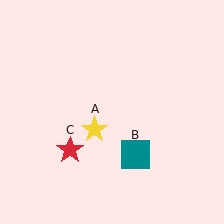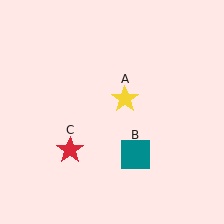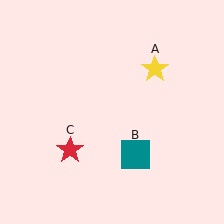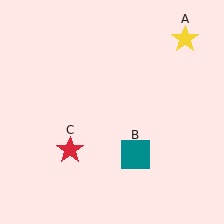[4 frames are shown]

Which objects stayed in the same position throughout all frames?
Teal square (object B) and red star (object C) remained stationary.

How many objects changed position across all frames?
1 object changed position: yellow star (object A).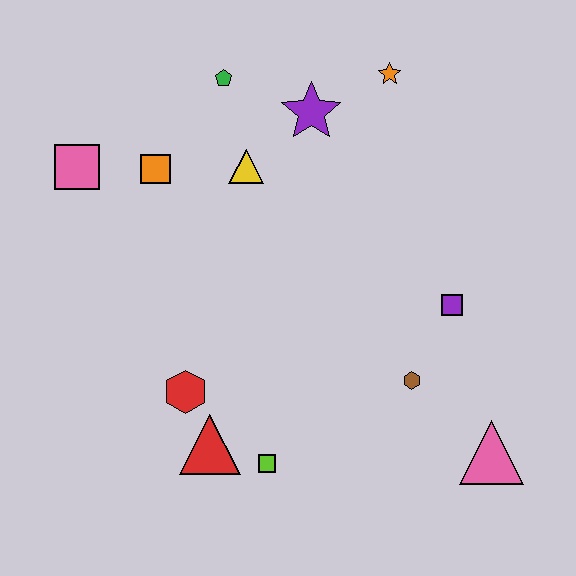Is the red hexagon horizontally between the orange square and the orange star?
Yes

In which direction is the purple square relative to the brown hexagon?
The purple square is above the brown hexagon.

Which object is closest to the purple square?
The brown hexagon is closest to the purple square.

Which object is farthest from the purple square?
The pink square is farthest from the purple square.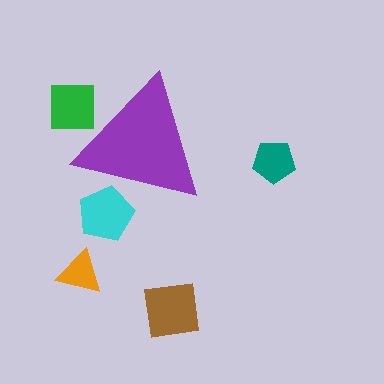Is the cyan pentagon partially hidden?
Yes, the cyan pentagon is partially hidden behind the purple triangle.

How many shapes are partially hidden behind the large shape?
2 shapes are partially hidden.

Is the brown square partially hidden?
No, the brown square is fully visible.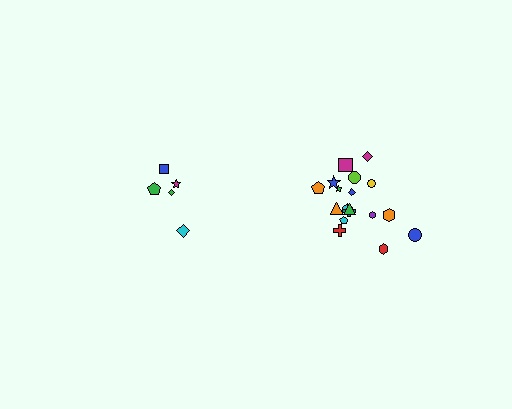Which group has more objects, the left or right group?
The right group.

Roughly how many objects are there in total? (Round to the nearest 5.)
Roughly 25 objects in total.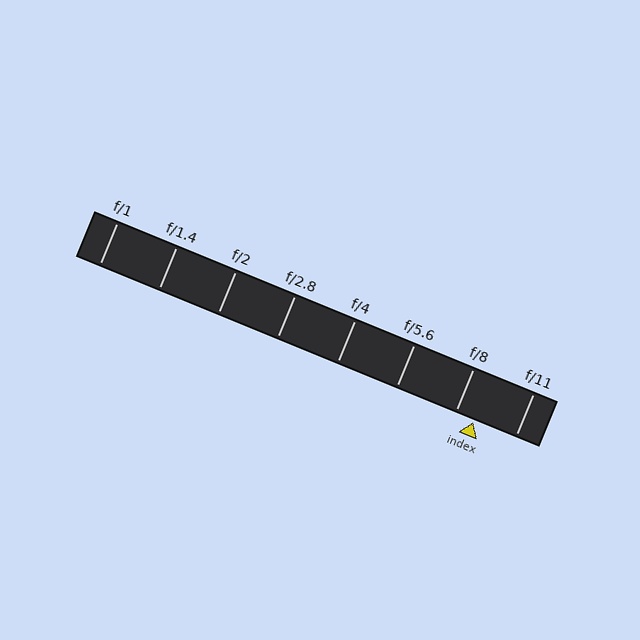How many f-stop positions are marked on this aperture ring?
There are 8 f-stop positions marked.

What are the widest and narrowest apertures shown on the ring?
The widest aperture shown is f/1 and the narrowest is f/11.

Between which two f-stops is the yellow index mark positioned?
The index mark is between f/8 and f/11.